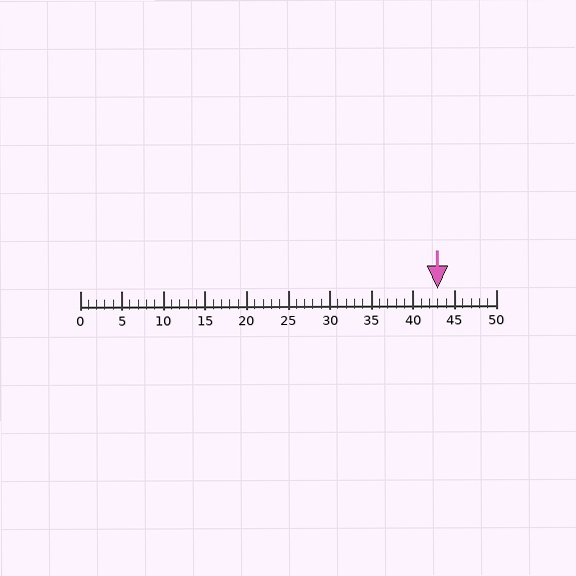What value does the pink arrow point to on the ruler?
The pink arrow points to approximately 43.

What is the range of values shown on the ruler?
The ruler shows values from 0 to 50.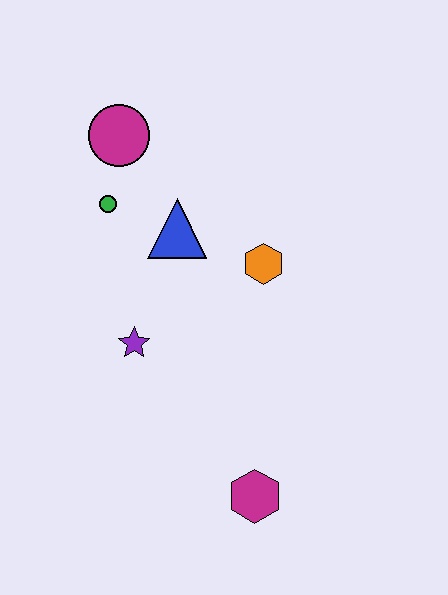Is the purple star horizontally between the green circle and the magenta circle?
No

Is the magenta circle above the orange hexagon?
Yes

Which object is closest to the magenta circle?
The green circle is closest to the magenta circle.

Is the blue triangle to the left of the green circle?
No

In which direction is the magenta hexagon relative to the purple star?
The magenta hexagon is below the purple star.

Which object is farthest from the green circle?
The magenta hexagon is farthest from the green circle.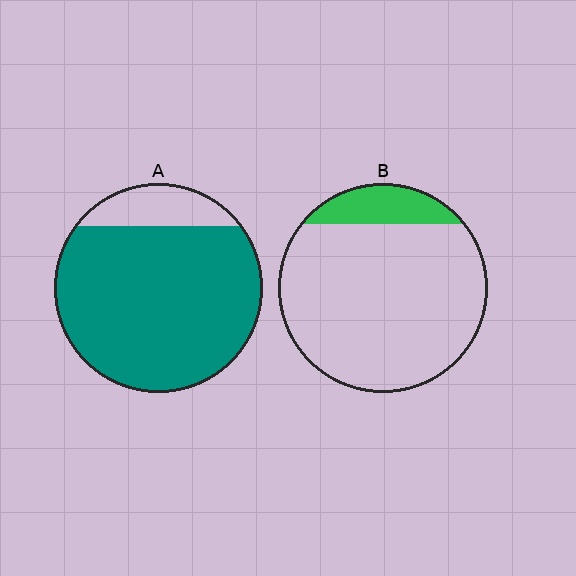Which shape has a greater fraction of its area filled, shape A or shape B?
Shape A.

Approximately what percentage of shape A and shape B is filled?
A is approximately 85% and B is approximately 15%.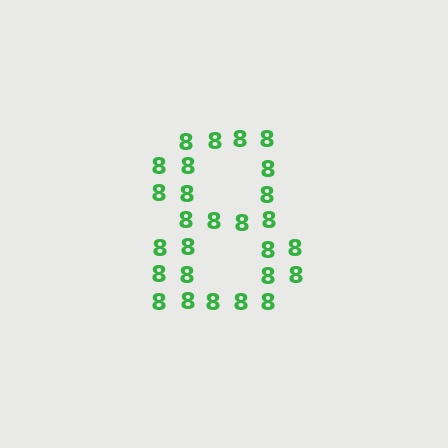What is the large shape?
The large shape is the digit 8.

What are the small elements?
The small elements are digit 8's.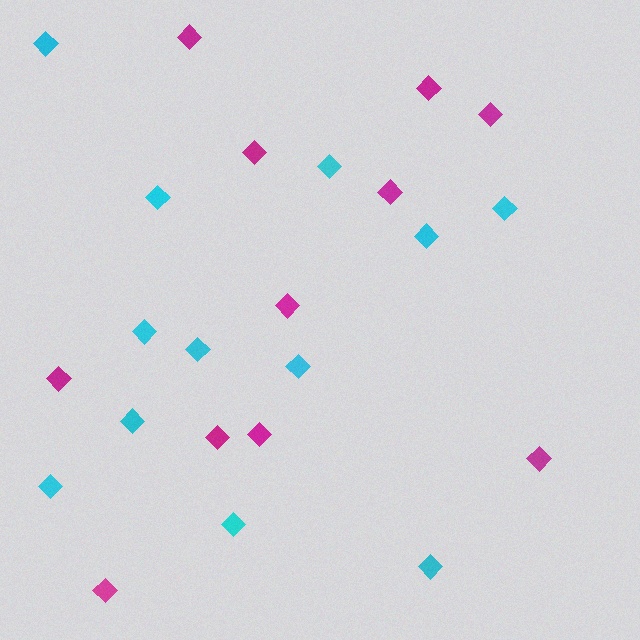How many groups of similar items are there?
There are 2 groups: one group of magenta diamonds (11) and one group of cyan diamonds (12).